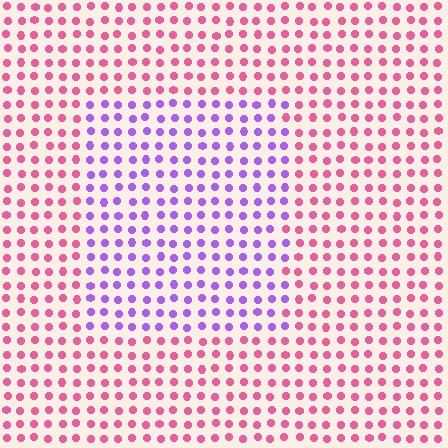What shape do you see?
I see a rectangle.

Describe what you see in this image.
The image is filled with small pink elements in a uniform arrangement. A rectangle-shaped region is visible where the elements are tinted to a slightly different hue, forming a subtle color boundary.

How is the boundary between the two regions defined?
The boundary is defined purely by a slight shift in hue (about 59 degrees). Spacing, size, and orientation are identical on both sides.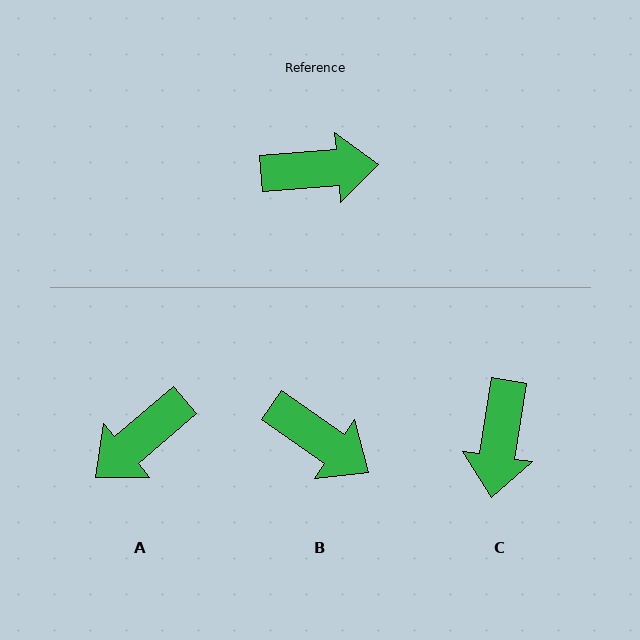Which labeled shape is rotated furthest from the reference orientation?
A, about 144 degrees away.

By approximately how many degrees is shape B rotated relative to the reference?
Approximately 39 degrees clockwise.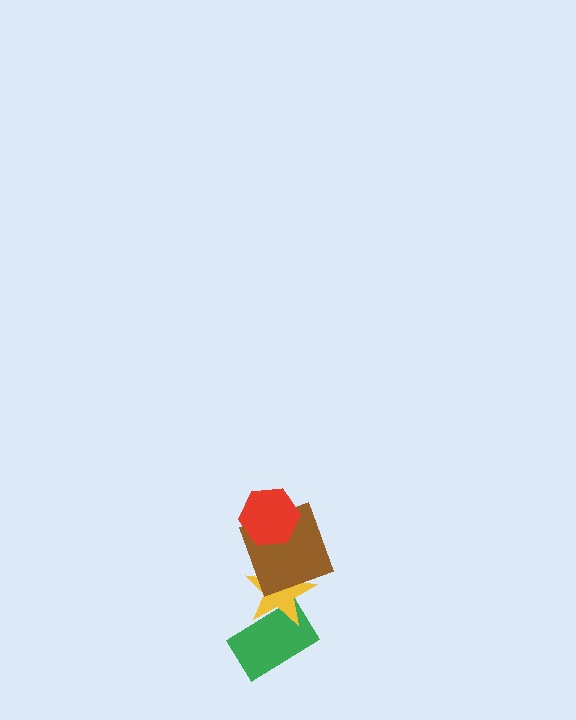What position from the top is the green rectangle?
The green rectangle is 4th from the top.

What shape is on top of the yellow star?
The brown square is on top of the yellow star.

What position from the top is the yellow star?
The yellow star is 3rd from the top.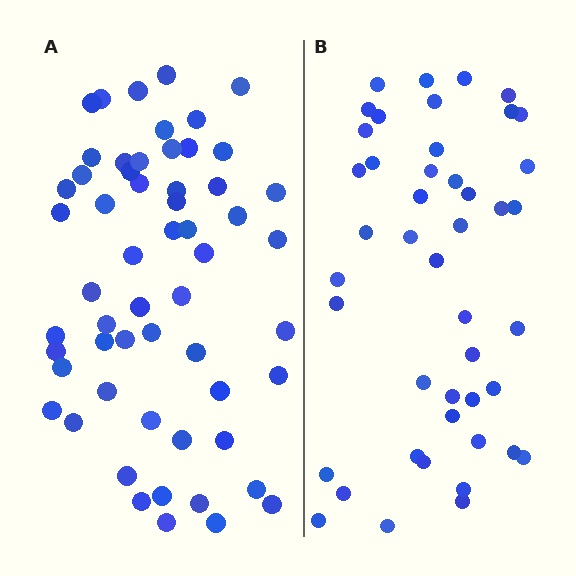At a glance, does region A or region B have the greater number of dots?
Region A (the left region) has more dots.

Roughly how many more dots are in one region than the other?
Region A has roughly 12 or so more dots than region B.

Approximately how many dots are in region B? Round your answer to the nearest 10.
About 40 dots. (The exact count is 45, which rounds to 40.)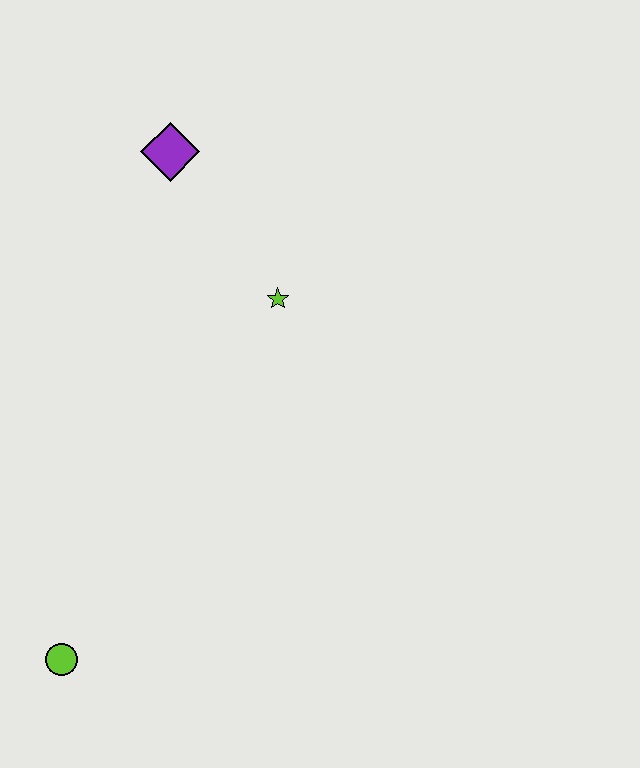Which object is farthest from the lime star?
The lime circle is farthest from the lime star.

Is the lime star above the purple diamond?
No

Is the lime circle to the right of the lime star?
No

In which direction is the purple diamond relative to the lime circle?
The purple diamond is above the lime circle.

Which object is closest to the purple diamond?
The lime star is closest to the purple diamond.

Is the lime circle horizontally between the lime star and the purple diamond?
No